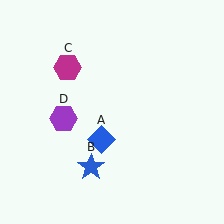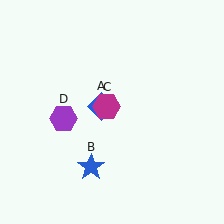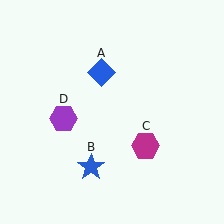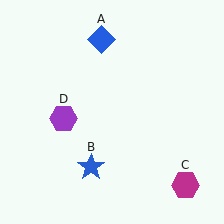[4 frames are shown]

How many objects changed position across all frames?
2 objects changed position: blue diamond (object A), magenta hexagon (object C).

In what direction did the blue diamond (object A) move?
The blue diamond (object A) moved up.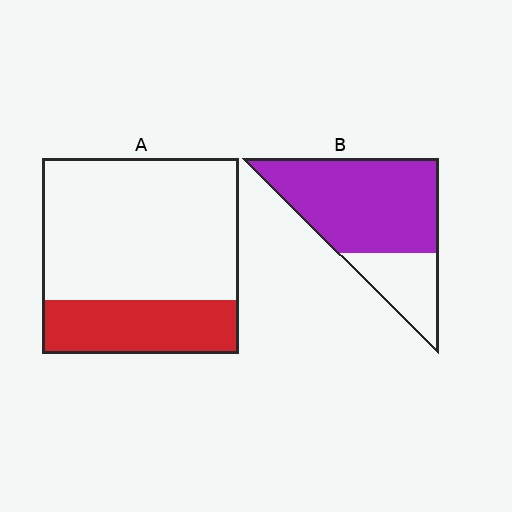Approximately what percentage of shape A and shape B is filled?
A is approximately 30% and B is approximately 75%.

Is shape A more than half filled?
No.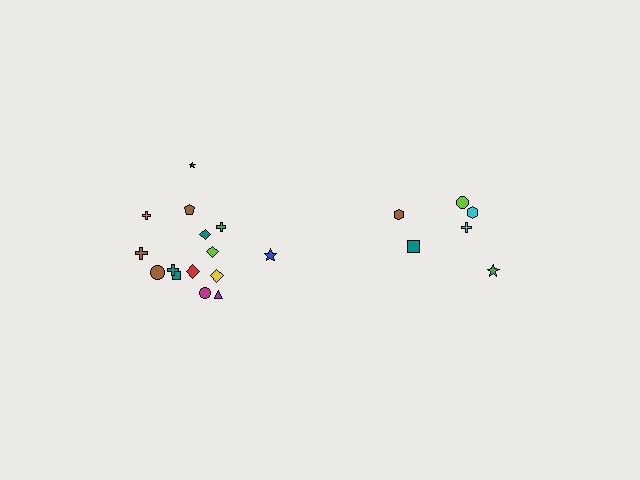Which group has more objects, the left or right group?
The left group.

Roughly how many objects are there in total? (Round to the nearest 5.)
Roughly 20 objects in total.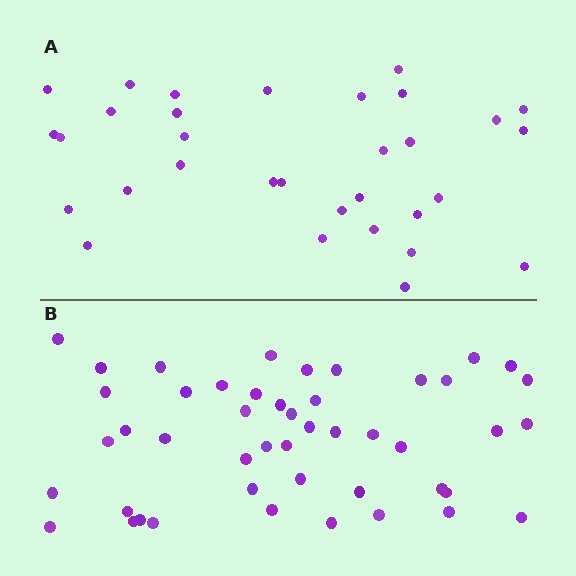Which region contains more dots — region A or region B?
Region B (the bottom region) has more dots.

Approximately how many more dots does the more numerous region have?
Region B has approximately 15 more dots than region A.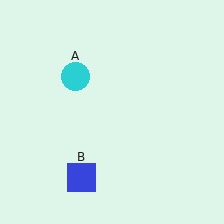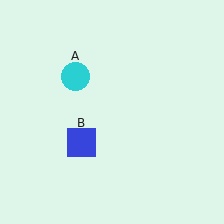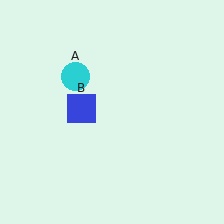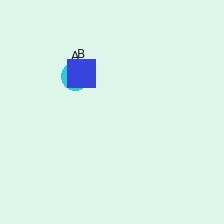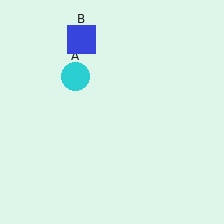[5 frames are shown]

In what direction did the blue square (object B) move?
The blue square (object B) moved up.